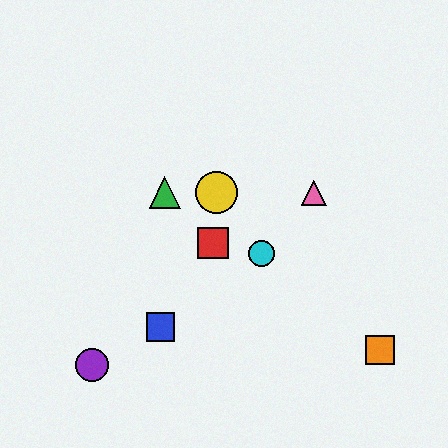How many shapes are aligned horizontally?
3 shapes (the green triangle, the yellow circle, the pink triangle) are aligned horizontally.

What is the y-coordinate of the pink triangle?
The pink triangle is at y≈193.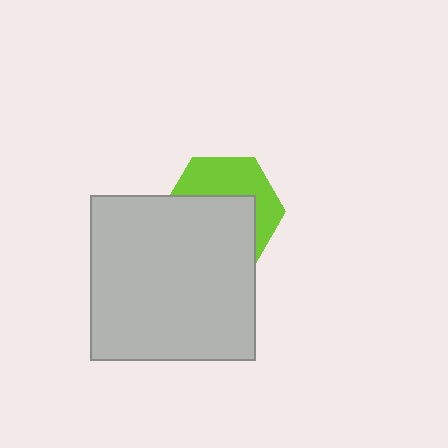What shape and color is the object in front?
The object in front is a light gray square.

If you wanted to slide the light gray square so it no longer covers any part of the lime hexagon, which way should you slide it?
Slide it down — that is the most direct way to separate the two shapes.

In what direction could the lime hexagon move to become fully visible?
The lime hexagon could move up. That would shift it out from behind the light gray square entirely.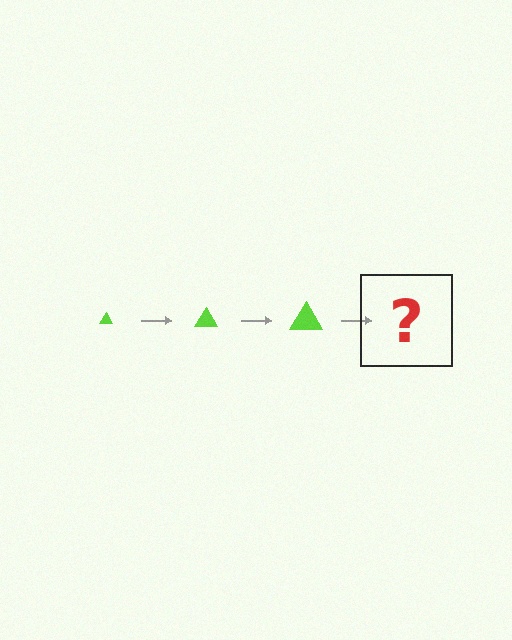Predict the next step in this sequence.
The next step is a lime triangle, larger than the previous one.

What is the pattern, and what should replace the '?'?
The pattern is that the triangle gets progressively larger each step. The '?' should be a lime triangle, larger than the previous one.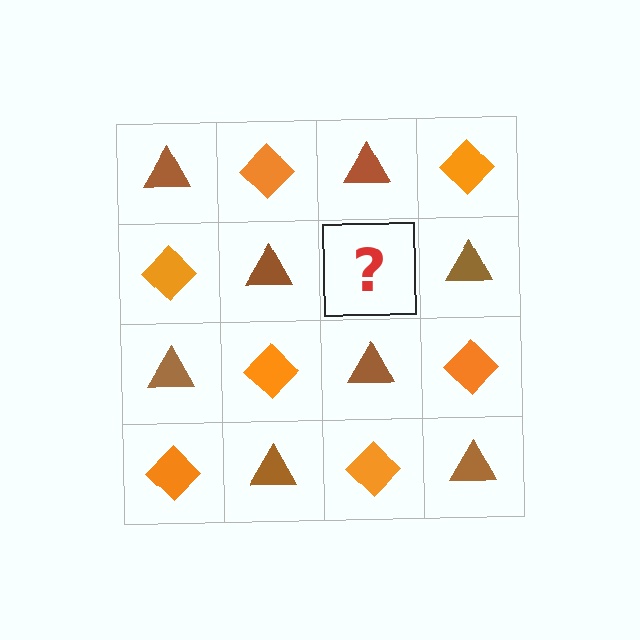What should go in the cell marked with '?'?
The missing cell should contain an orange diamond.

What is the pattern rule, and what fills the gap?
The rule is that it alternates brown triangle and orange diamond in a checkerboard pattern. The gap should be filled with an orange diamond.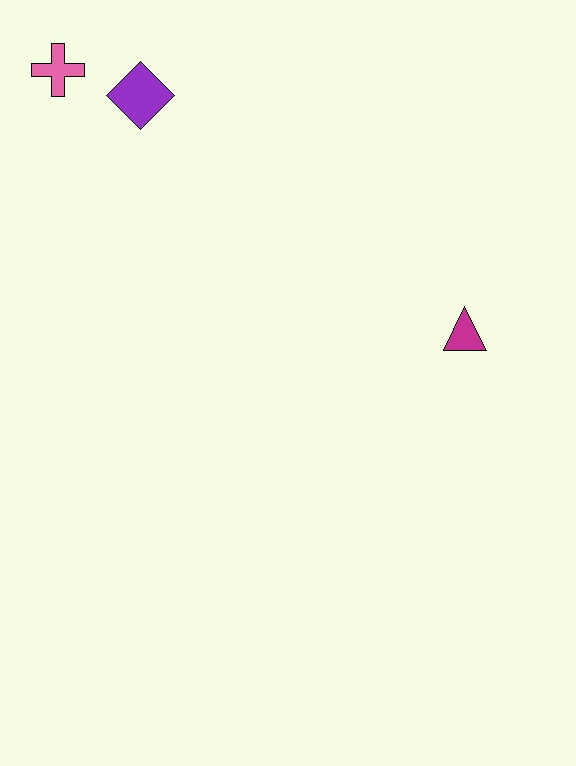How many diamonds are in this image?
There is 1 diamond.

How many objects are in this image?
There are 3 objects.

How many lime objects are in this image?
There are no lime objects.